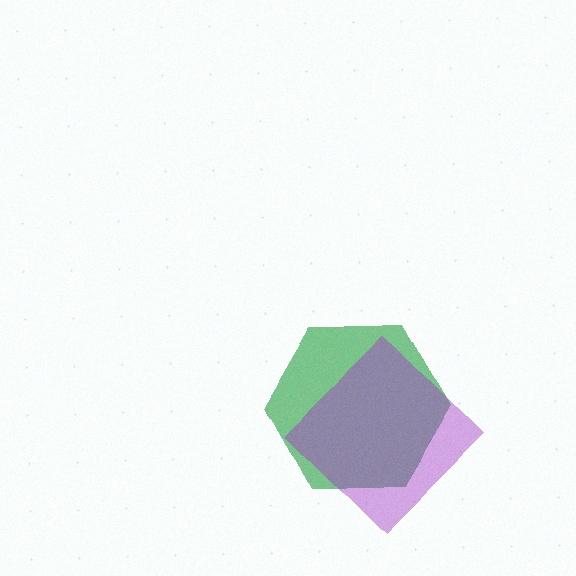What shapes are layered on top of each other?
The layered shapes are: a green hexagon, a purple diamond.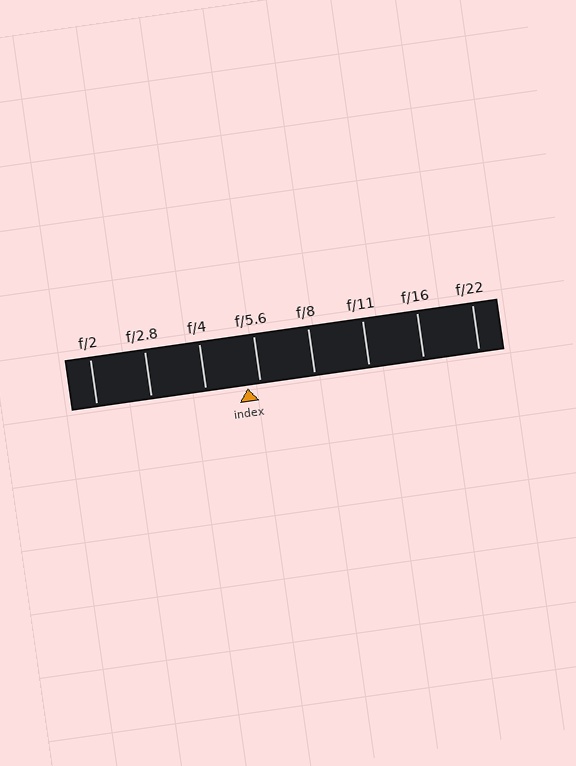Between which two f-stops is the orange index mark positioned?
The index mark is between f/4 and f/5.6.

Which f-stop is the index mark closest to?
The index mark is closest to f/5.6.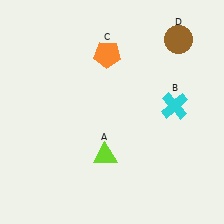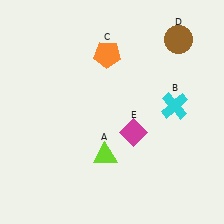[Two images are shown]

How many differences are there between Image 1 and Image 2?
There is 1 difference between the two images.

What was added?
A magenta diamond (E) was added in Image 2.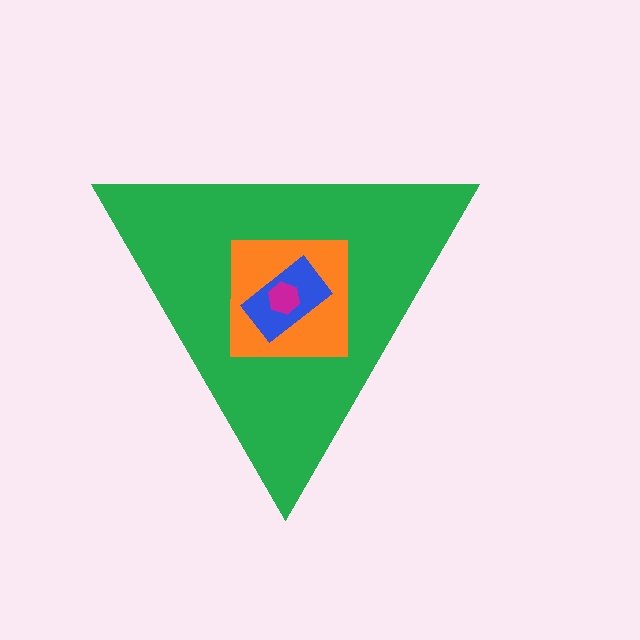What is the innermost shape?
The magenta hexagon.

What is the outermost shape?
The green triangle.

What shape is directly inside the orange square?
The blue rectangle.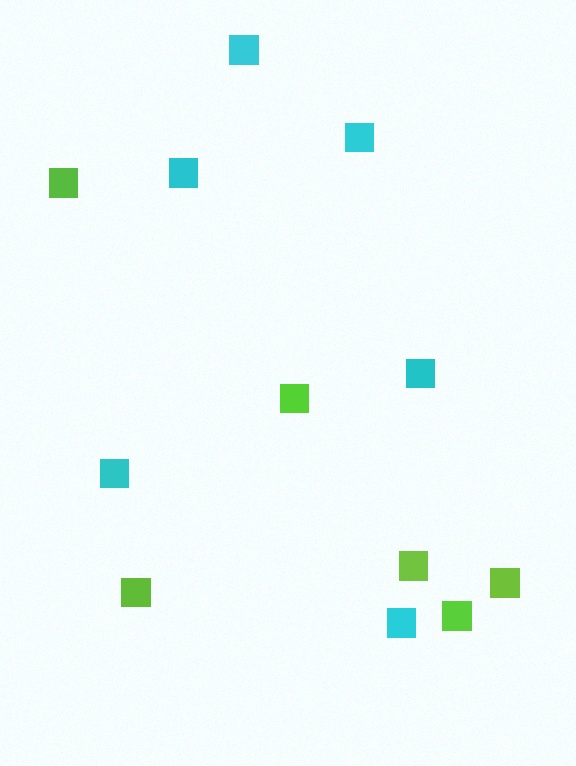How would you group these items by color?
There are 2 groups: one group of cyan squares (6) and one group of lime squares (6).